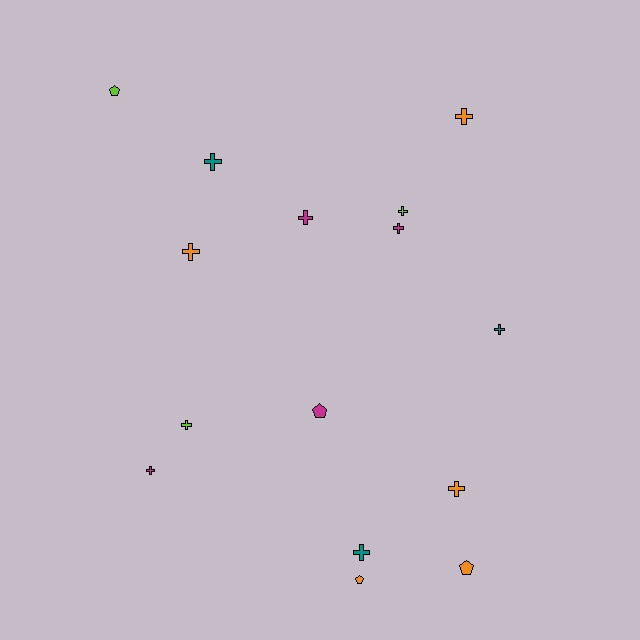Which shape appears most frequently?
Cross, with 11 objects.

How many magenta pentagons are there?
There is 1 magenta pentagon.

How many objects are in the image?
There are 15 objects.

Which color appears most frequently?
Orange, with 5 objects.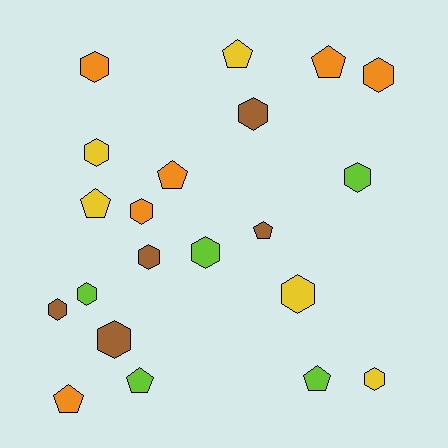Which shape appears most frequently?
Hexagon, with 13 objects.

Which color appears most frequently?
Orange, with 6 objects.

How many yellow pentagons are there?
There are 2 yellow pentagons.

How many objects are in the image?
There are 21 objects.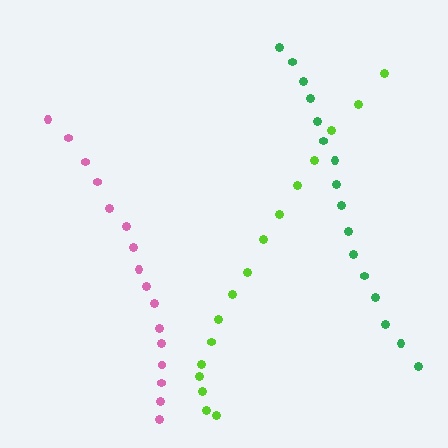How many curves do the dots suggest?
There are 3 distinct paths.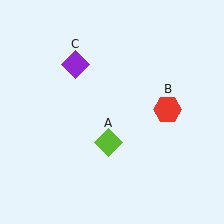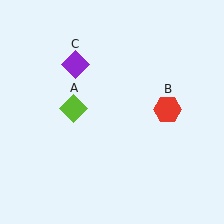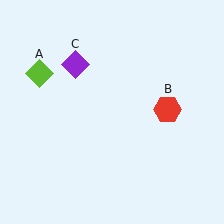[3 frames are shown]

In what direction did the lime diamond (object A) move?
The lime diamond (object A) moved up and to the left.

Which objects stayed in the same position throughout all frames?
Red hexagon (object B) and purple diamond (object C) remained stationary.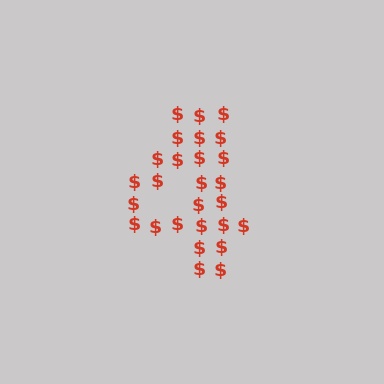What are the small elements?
The small elements are dollar signs.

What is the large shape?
The large shape is the digit 4.